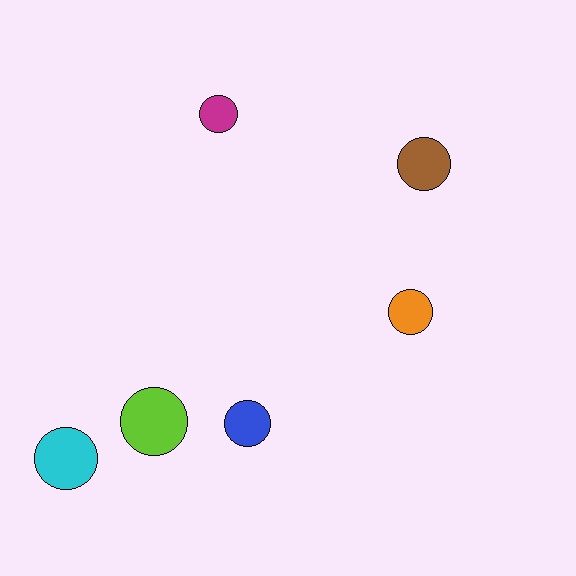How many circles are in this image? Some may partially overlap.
There are 6 circles.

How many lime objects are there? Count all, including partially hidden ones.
There is 1 lime object.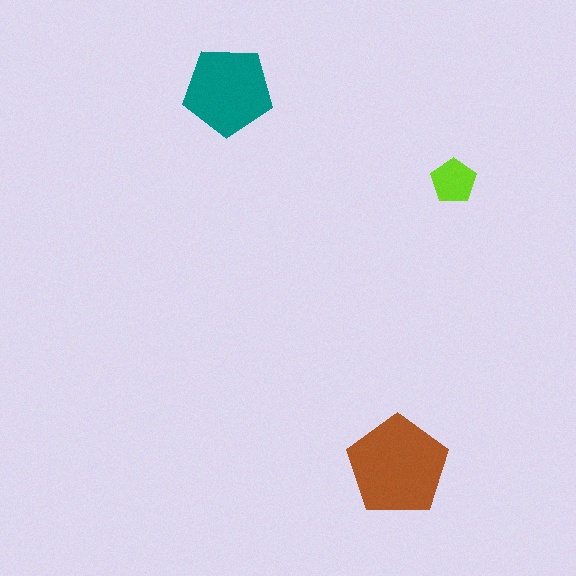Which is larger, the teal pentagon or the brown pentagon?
The brown one.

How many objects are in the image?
There are 3 objects in the image.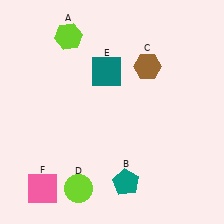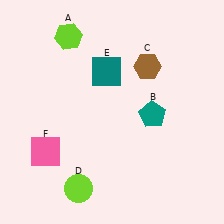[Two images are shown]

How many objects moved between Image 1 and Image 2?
2 objects moved between the two images.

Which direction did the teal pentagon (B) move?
The teal pentagon (B) moved up.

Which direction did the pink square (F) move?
The pink square (F) moved up.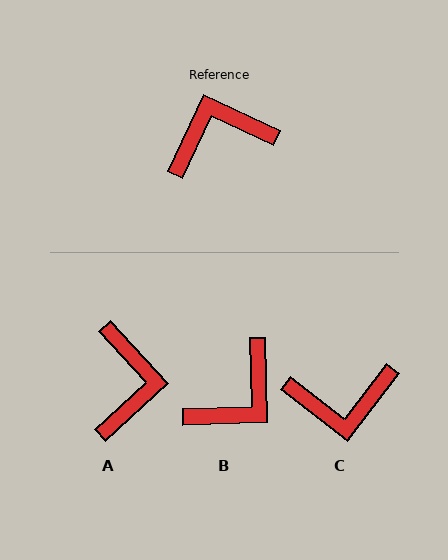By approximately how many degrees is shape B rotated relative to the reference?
Approximately 153 degrees clockwise.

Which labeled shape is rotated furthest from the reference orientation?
C, about 167 degrees away.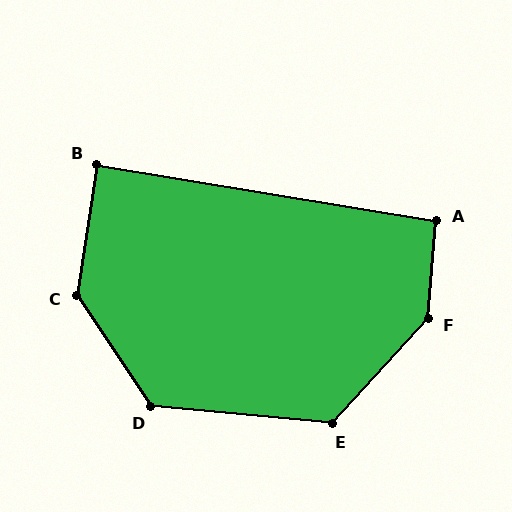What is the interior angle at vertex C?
Approximately 138 degrees (obtuse).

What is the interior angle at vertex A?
Approximately 95 degrees (approximately right).